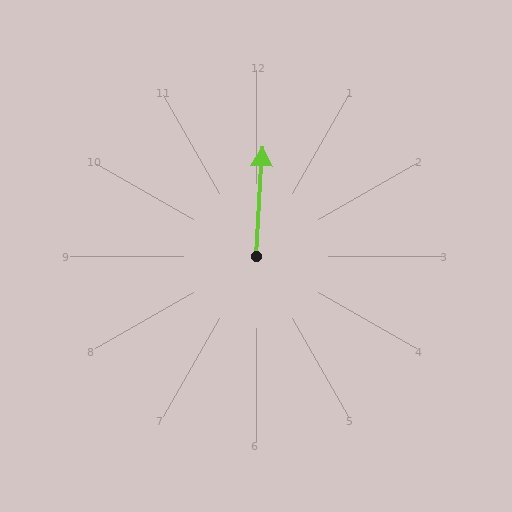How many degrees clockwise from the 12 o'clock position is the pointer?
Approximately 3 degrees.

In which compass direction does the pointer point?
North.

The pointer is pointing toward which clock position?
Roughly 12 o'clock.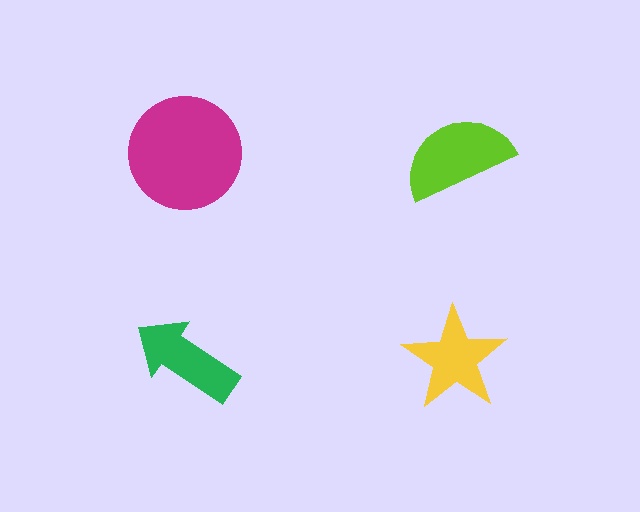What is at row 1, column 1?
A magenta circle.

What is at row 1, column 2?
A lime semicircle.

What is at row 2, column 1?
A green arrow.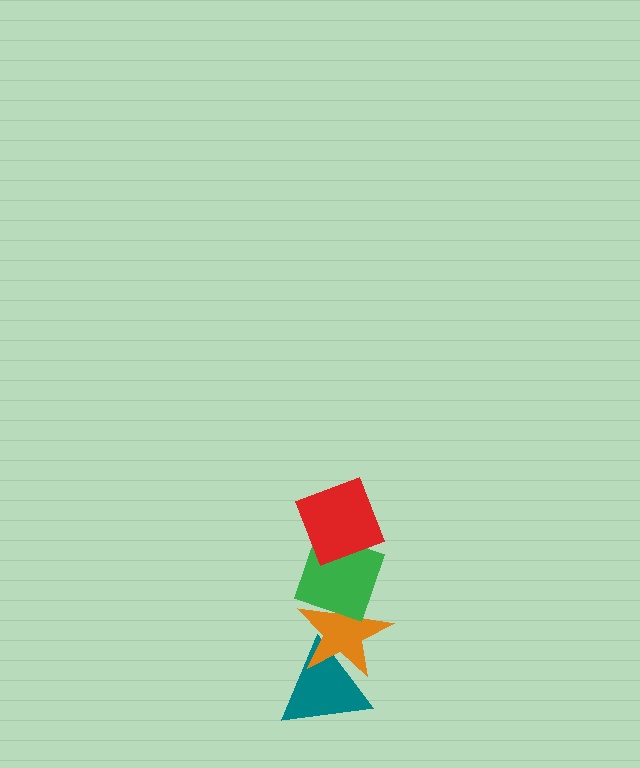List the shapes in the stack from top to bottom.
From top to bottom: the red diamond, the green diamond, the orange star, the teal triangle.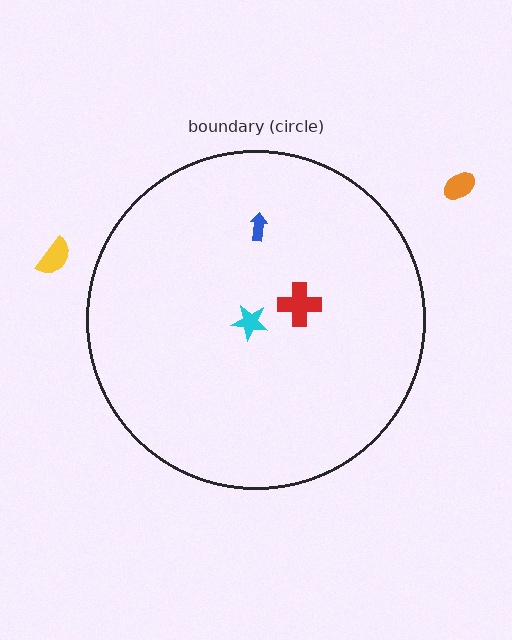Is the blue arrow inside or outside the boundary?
Inside.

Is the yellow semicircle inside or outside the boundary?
Outside.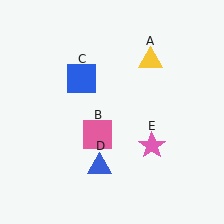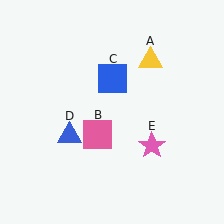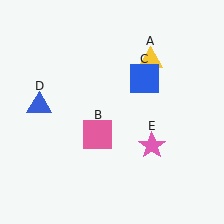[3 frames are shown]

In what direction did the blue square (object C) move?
The blue square (object C) moved right.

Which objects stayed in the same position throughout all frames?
Yellow triangle (object A) and pink square (object B) and pink star (object E) remained stationary.